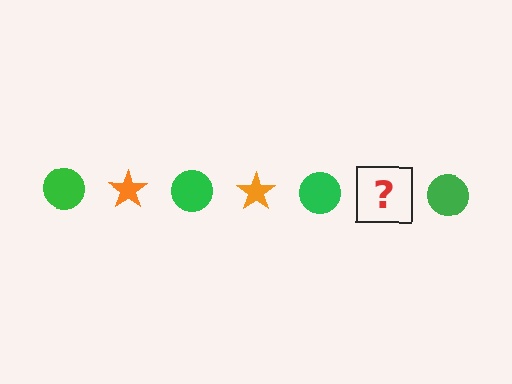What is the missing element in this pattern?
The missing element is an orange star.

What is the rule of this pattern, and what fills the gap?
The rule is that the pattern alternates between green circle and orange star. The gap should be filled with an orange star.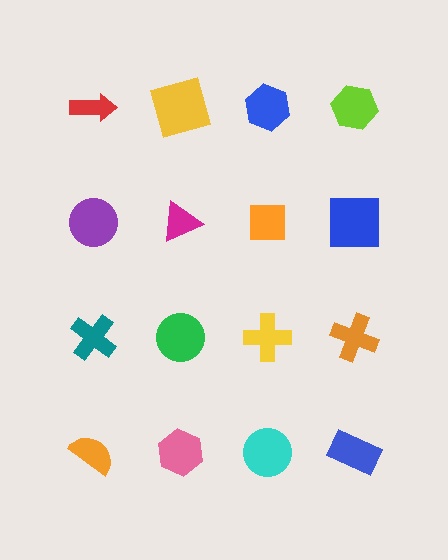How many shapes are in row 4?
4 shapes.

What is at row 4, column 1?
An orange semicircle.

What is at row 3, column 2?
A green circle.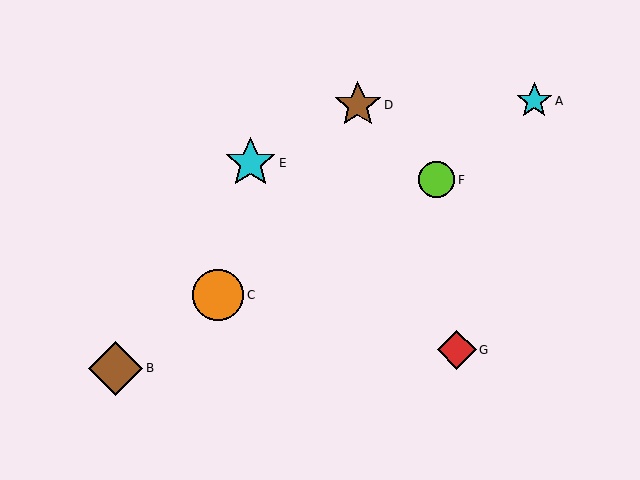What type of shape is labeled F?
Shape F is a lime circle.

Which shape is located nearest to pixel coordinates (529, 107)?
The cyan star (labeled A) at (534, 101) is nearest to that location.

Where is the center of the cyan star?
The center of the cyan star is at (251, 163).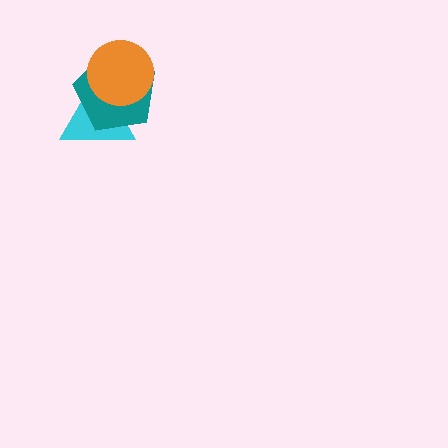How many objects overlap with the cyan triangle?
2 objects overlap with the cyan triangle.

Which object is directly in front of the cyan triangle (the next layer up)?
The teal pentagon is directly in front of the cyan triangle.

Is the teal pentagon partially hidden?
Yes, it is partially covered by another shape.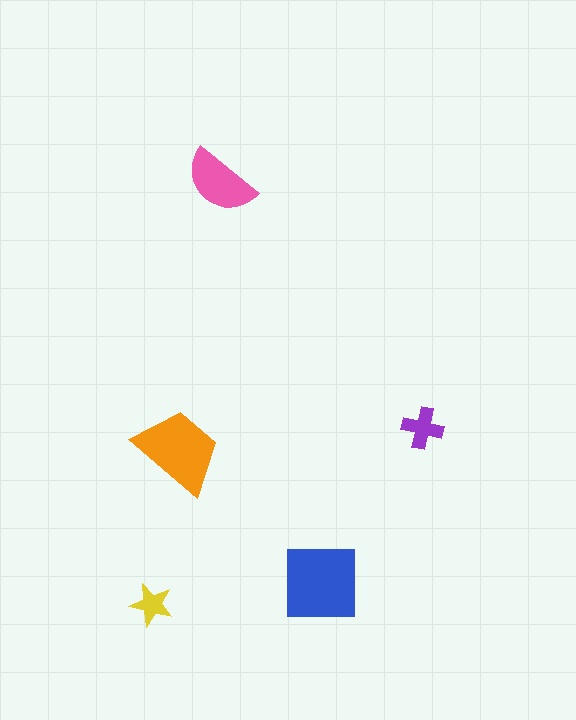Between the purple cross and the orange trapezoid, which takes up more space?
The orange trapezoid.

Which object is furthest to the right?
The purple cross is rightmost.